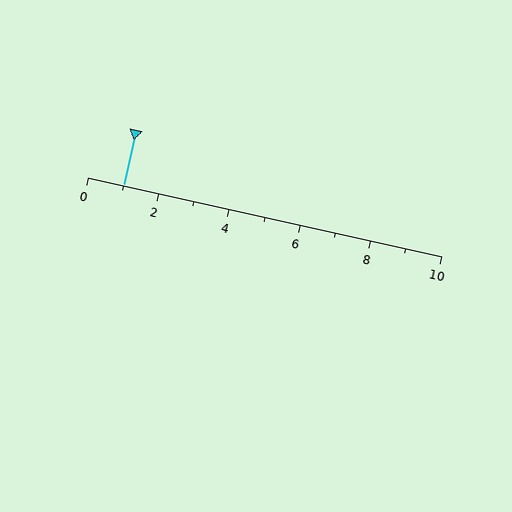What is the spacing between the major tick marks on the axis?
The major ticks are spaced 2 apart.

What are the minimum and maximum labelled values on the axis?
The axis runs from 0 to 10.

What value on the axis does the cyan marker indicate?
The marker indicates approximately 1.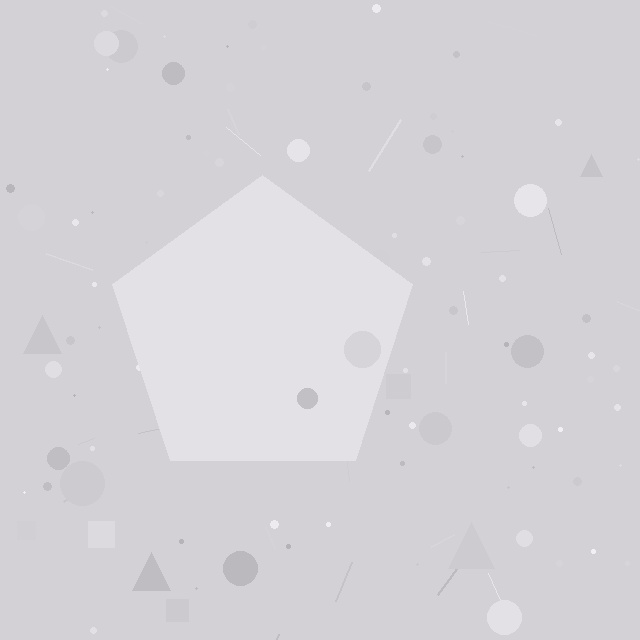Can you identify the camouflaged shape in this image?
The camouflaged shape is a pentagon.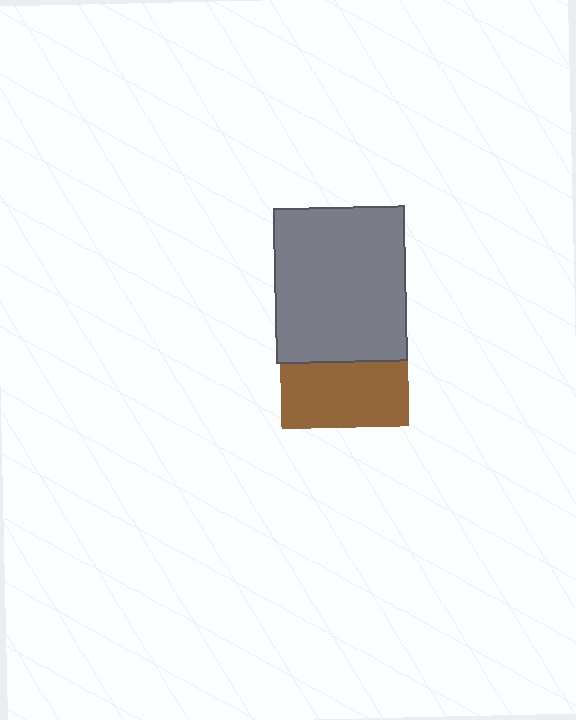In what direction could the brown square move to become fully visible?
The brown square could move down. That would shift it out from behind the gray rectangle entirely.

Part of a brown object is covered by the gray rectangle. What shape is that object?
It is a square.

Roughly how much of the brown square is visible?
About half of it is visible (roughly 52%).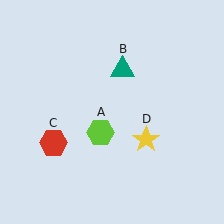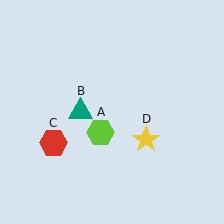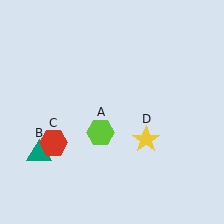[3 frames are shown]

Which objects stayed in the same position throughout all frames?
Lime hexagon (object A) and red hexagon (object C) and yellow star (object D) remained stationary.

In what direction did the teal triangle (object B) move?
The teal triangle (object B) moved down and to the left.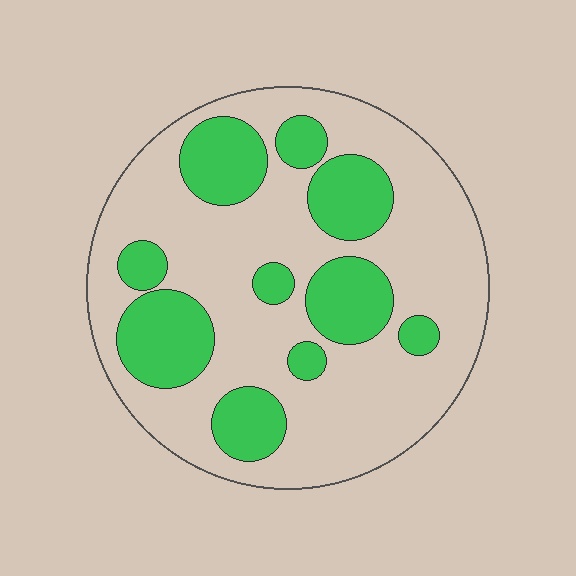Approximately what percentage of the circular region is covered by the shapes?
Approximately 30%.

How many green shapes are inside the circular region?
10.